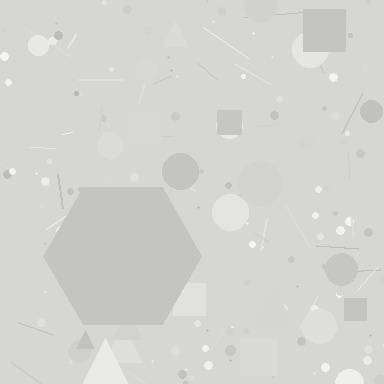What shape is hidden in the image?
A hexagon is hidden in the image.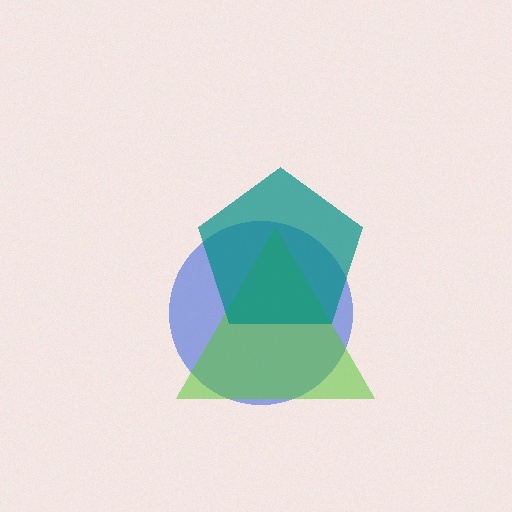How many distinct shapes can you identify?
There are 3 distinct shapes: a blue circle, a lime triangle, a teal pentagon.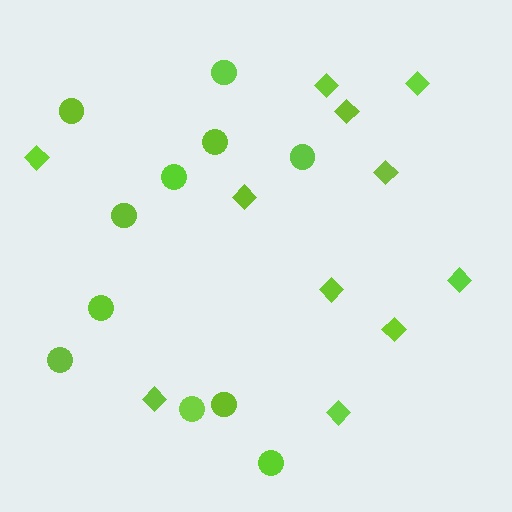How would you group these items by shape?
There are 2 groups: one group of diamonds (11) and one group of circles (11).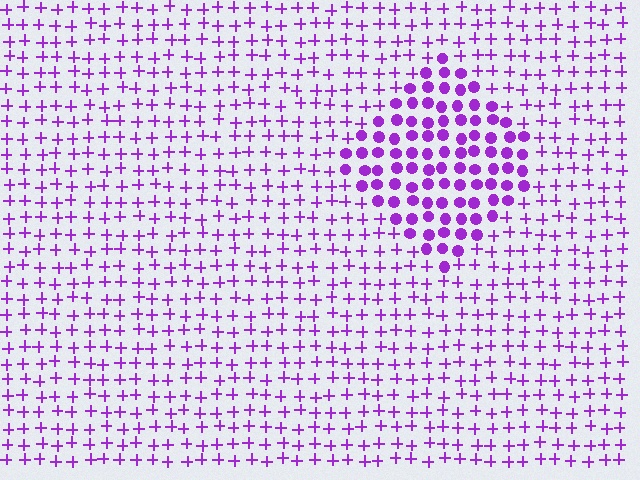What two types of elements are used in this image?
The image uses circles inside the diamond region and plus signs outside it.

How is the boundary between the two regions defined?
The boundary is defined by a change in element shape: circles inside vs. plus signs outside. All elements share the same color and spacing.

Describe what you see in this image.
The image is filled with small purple elements arranged in a uniform grid. A diamond-shaped region contains circles, while the surrounding area contains plus signs. The boundary is defined purely by the change in element shape.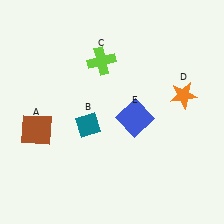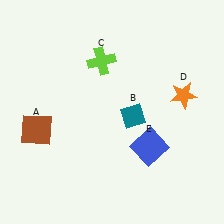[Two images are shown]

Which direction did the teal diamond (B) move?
The teal diamond (B) moved right.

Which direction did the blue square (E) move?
The blue square (E) moved down.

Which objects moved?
The objects that moved are: the teal diamond (B), the blue square (E).